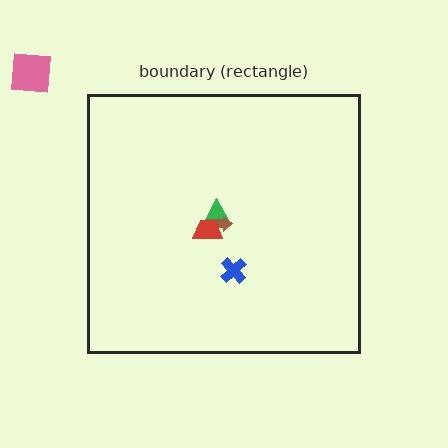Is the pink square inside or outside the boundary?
Outside.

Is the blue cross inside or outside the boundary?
Inside.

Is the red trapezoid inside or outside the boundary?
Inside.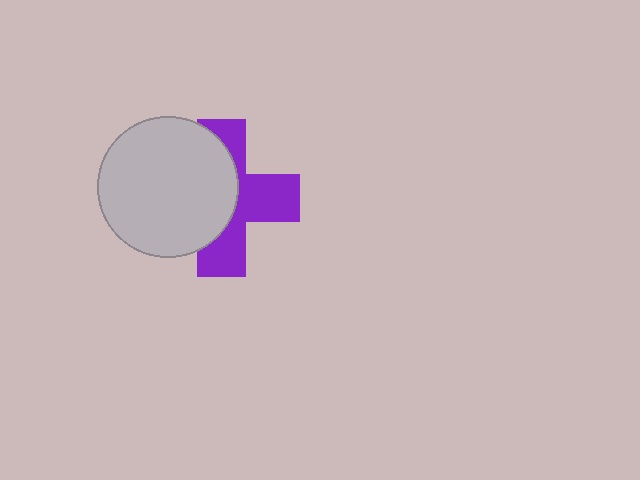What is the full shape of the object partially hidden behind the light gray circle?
The partially hidden object is a purple cross.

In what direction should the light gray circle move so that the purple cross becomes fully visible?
The light gray circle should move left. That is the shortest direction to clear the overlap and leave the purple cross fully visible.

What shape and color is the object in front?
The object in front is a light gray circle.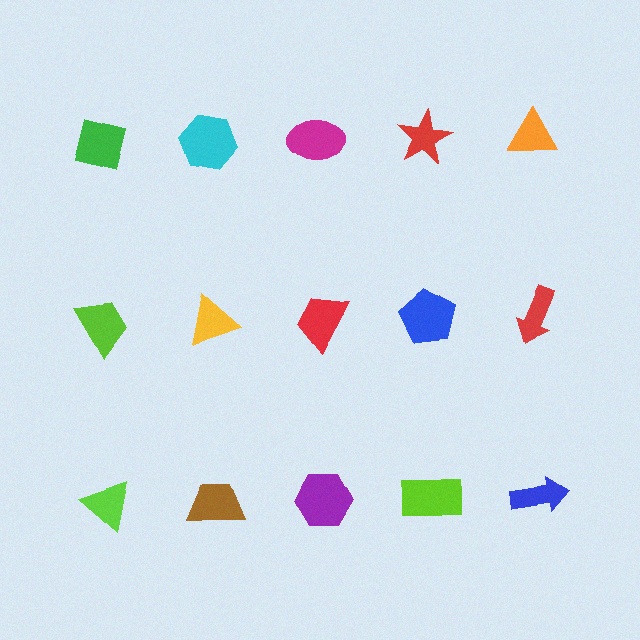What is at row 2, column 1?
A lime trapezoid.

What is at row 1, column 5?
An orange triangle.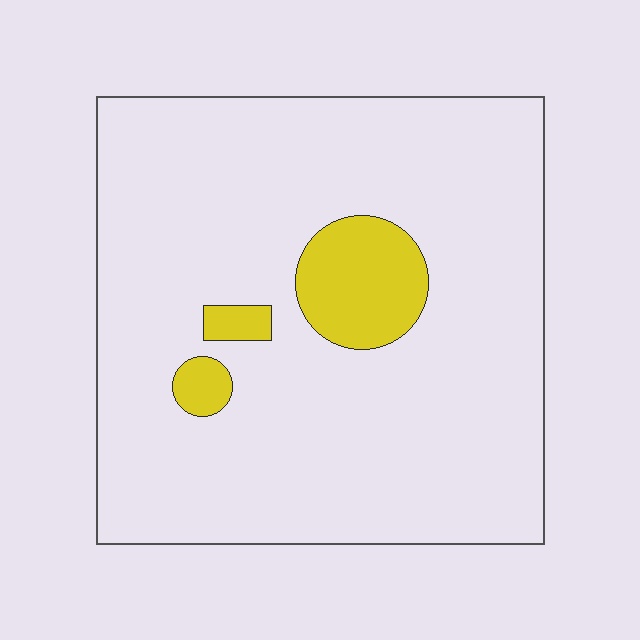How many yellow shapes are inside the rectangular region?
3.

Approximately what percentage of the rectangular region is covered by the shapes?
Approximately 10%.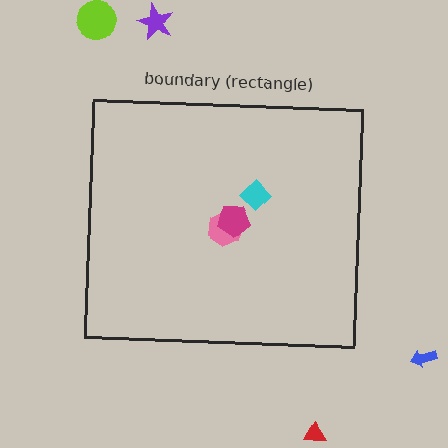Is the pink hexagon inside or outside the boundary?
Inside.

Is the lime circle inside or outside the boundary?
Outside.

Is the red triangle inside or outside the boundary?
Outside.